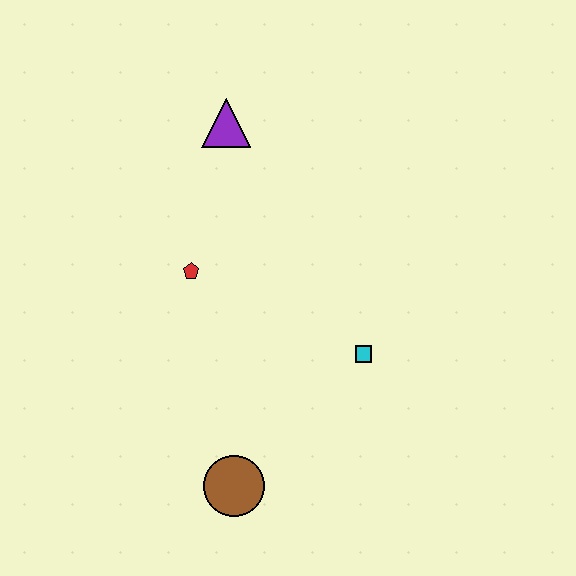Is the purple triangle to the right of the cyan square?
No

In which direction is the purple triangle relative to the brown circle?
The purple triangle is above the brown circle.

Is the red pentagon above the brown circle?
Yes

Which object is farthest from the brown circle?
The purple triangle is farthest from the brown circle.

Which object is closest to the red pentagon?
The purple triangle is closest to the red pentagon.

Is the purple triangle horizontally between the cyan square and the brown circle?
No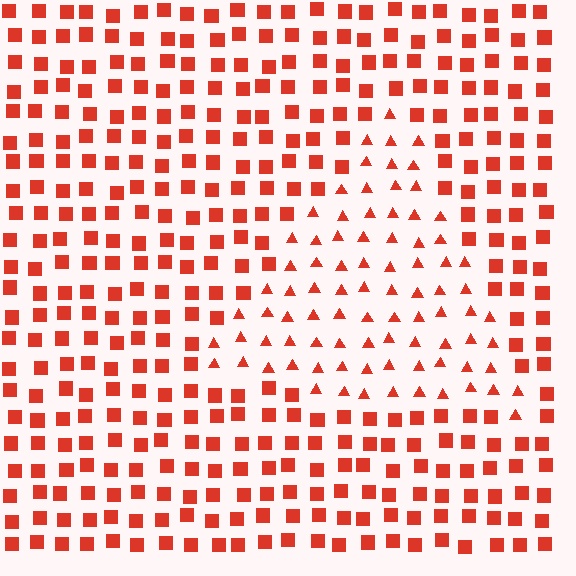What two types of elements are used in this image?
The image uses triangles inside the triangle region and squares outside it.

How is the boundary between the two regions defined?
The boundary is defined by a change in element shape: triangles inside vs. squares outside. All elements share the same color and spacing.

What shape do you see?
I see a triangle.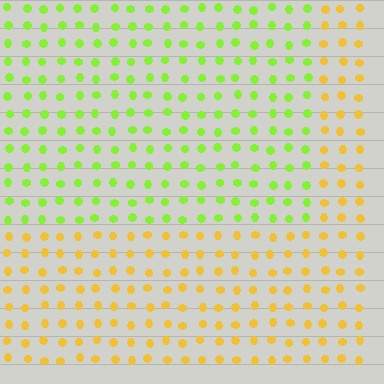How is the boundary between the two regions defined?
The boundary is defined purely by a slight shift in hue (about 50 degrees). Spacing, size, and orientation are identical on both sides.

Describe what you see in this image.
The image is filled with small yellow elements in a uniform arrangement. A rectangle-shaped region is visible where the elements are tinted to a slightly different hue, forming a subtle color boundary.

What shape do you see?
I see a rectangle.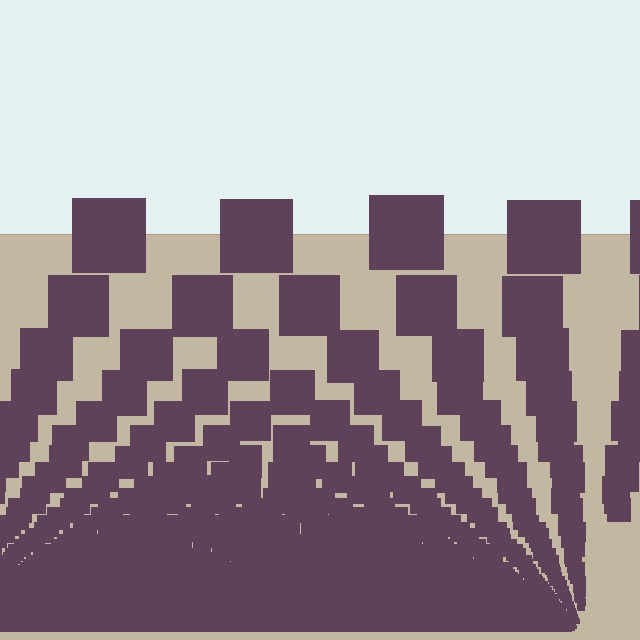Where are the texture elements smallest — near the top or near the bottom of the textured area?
Near the bottom.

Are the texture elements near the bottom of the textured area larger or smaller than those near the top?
Smaller. The gradient is inverted — elements near the bottom are smaller and denser.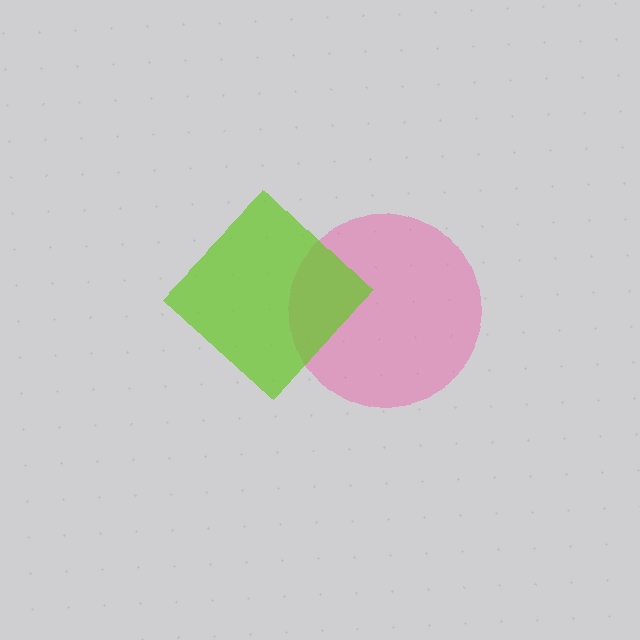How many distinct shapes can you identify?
There are 2 distinct shapes: a pink circle, a lime diamond.